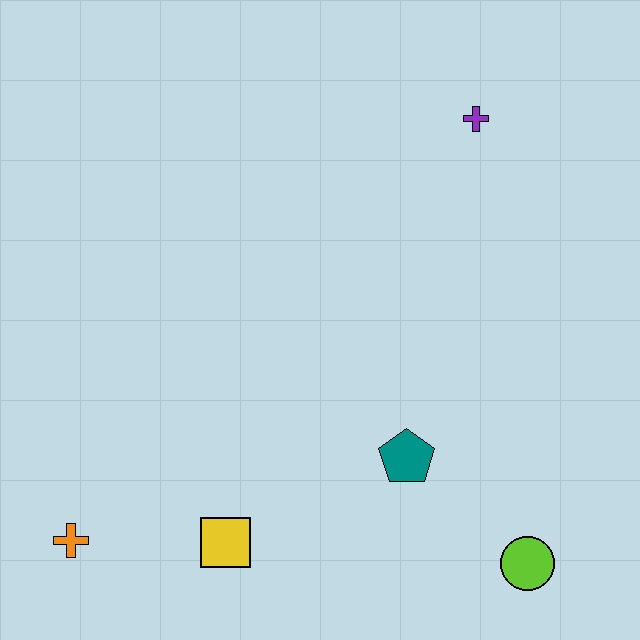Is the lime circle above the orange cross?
No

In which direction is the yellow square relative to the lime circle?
The yellow square is to the left of the lime circle.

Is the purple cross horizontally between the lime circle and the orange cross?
Yes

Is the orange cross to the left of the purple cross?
Yes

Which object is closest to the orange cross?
The yellow square is closest to the orange cross.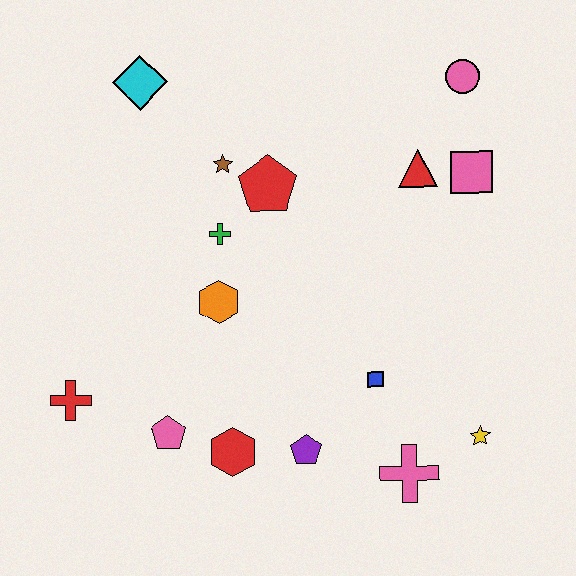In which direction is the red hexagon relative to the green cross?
The red hexagon is below the green cross.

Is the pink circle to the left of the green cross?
No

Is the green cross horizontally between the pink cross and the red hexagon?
No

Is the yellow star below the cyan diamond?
Yes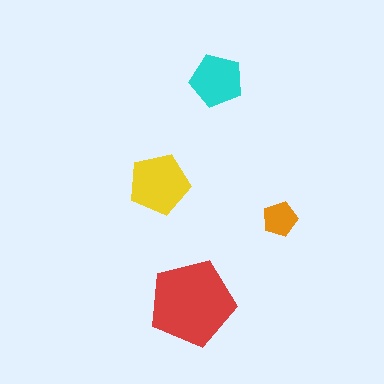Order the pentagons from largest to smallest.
the red one, the yellow one, the cyan one, the orange one.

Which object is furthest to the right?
The orange pentagon is rightmost.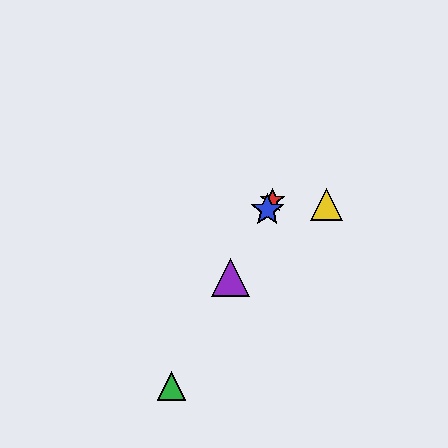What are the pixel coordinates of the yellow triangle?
The yellow triangle is at (326, 204).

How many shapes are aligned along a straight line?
4 shapes (the red star, the blue star, the green triangle, the purple triangle) are aligned along a straight line.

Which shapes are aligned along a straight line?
The red star, the blue star, the green triangle, the purple triangle are aligned along a straight line.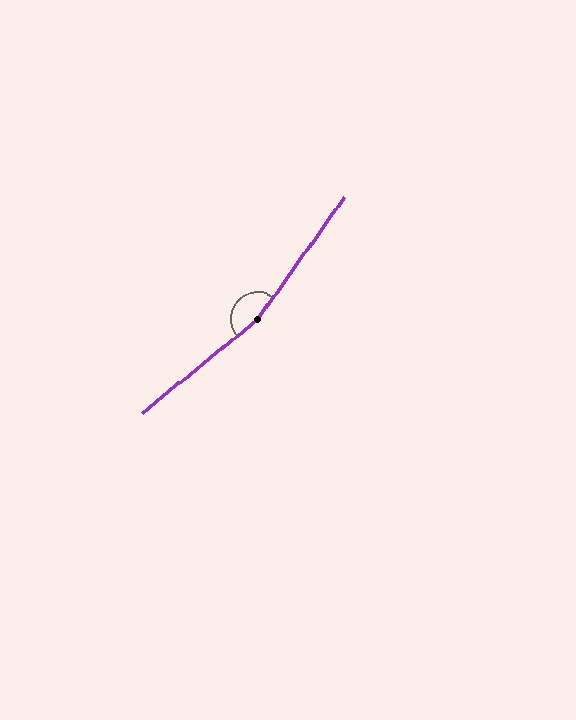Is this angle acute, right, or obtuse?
It is obtuse.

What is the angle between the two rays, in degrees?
Approximately 165 degrees.